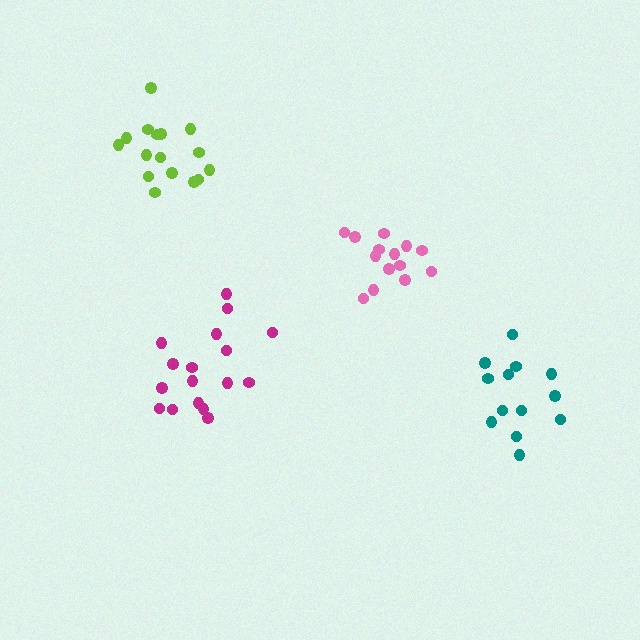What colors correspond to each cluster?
The clusters are colored: pink, magenta, lime, teal.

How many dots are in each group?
Group 1: 14 dots, Group 2: 17 dots, Group 3: 16 dots, Group 4: 13 dots (60 total).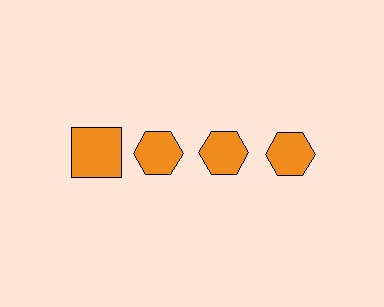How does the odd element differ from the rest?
It has a different shape: square instead of hexagon.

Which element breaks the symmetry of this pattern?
The orange square in the top row, leftmost column breaks the symmetry. All other shapes are orange hexagons.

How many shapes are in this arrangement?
There are 4 shapes arranged in a grid pattern.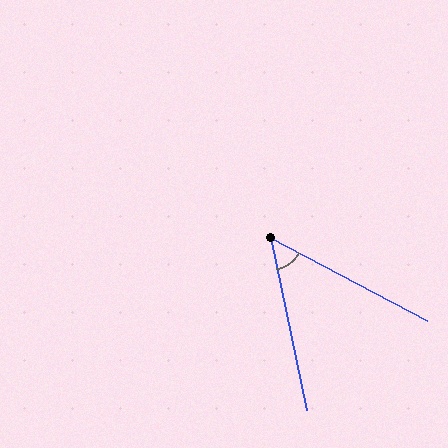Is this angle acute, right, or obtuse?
It is acute.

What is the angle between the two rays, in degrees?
Approximately 50 degrees.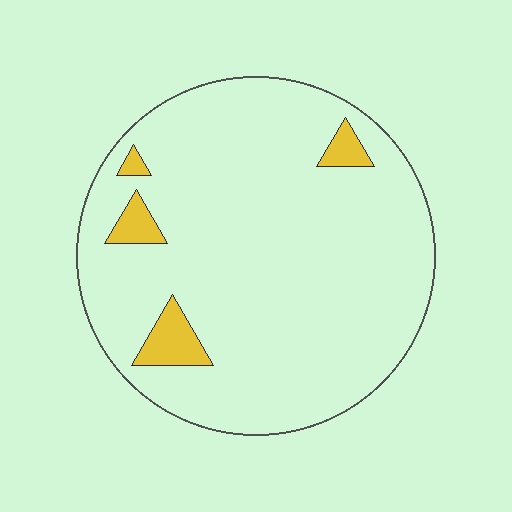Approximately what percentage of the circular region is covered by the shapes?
Approximately 5%.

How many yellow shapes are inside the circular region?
4.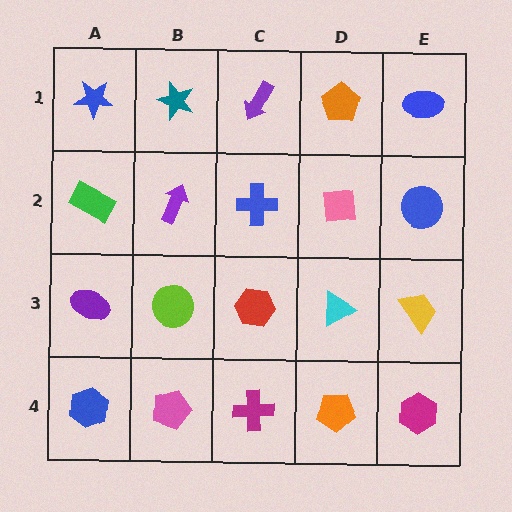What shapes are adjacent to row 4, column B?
A lime circle (row 3, column B), a blue hexagon (row 4, column A), a magenta cross (row 4, column C).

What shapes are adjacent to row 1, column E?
A blue circle (row 2, column E), an orange pentagon (row 1, column D).